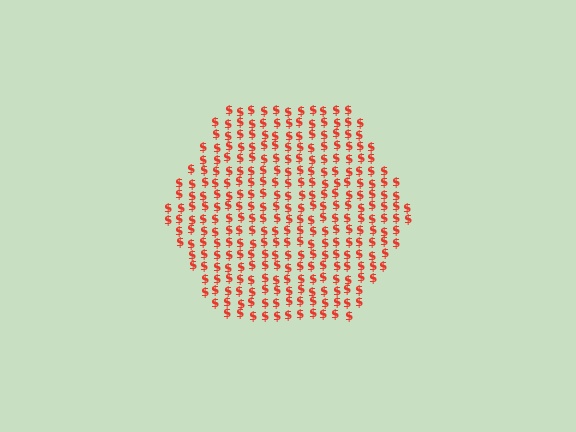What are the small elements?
The small elements are dollar signs.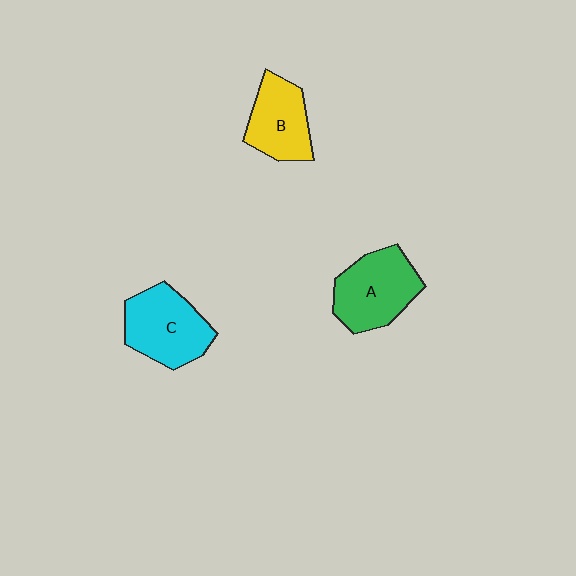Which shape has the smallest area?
Shape B (yellow).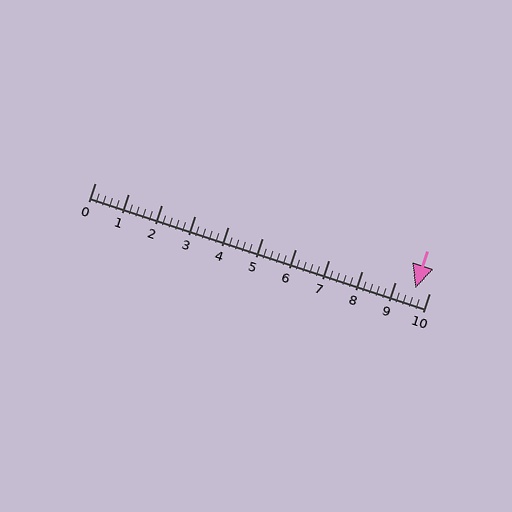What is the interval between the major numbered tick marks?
The major tick marks are spaced 1 units apart.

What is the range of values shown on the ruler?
The ruler shows values from 0 to 10.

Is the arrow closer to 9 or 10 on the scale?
The arrow is closer to 10.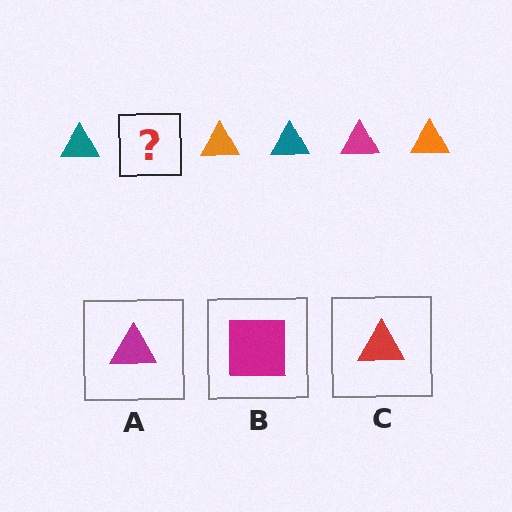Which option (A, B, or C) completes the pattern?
A.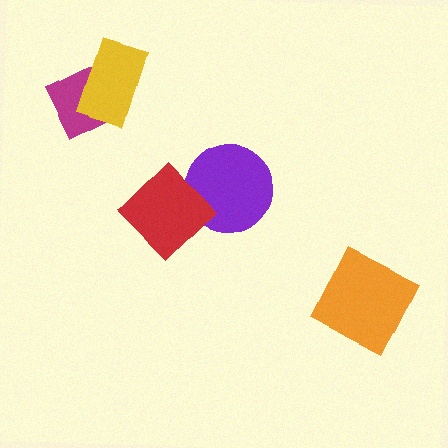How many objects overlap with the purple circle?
1 object overlaps with the purple circle.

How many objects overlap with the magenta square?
1 object overlaps with the magenta square.